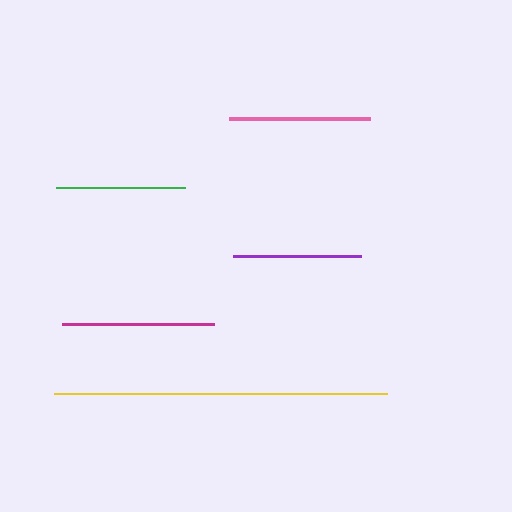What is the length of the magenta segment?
The magenta segment is approximately 153 pixels long.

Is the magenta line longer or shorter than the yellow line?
The yellow line is longer than the magenta line.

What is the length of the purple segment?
The purple segment is approximately 129 pixels long.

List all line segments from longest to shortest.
From longest to shortest: yellow, magenta, pink, purple, green.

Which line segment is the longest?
The yellow line is the longest at approximately 333 pixels.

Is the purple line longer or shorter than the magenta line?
The magenta line is longer than the purple line.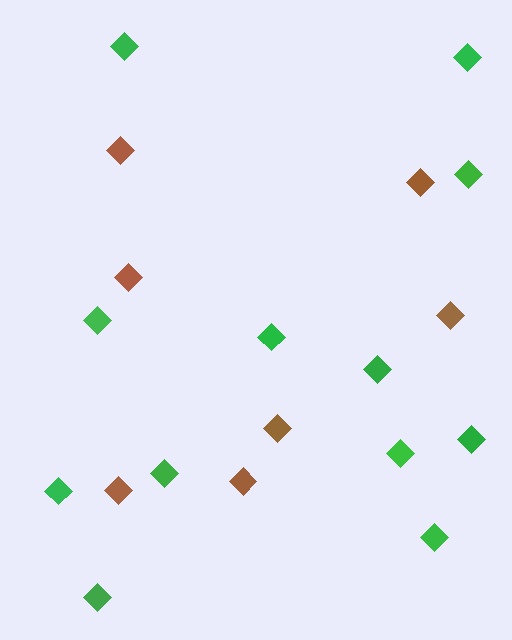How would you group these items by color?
There are 2 groups: one group of green diamonds (12) and one group of brown diamonds (7).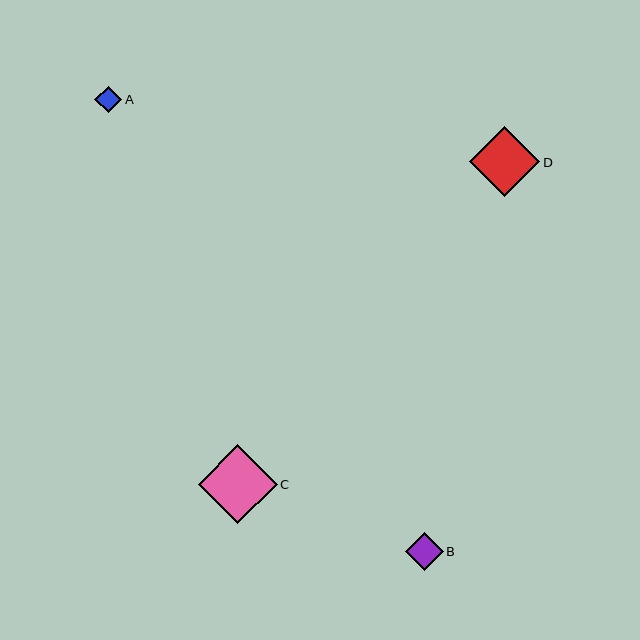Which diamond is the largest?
Diamond C is the largest with a size of approximately 79 pixels.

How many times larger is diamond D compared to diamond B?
Diamond D is approximately 1.9 times the size of diamond B.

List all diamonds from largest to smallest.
From largest to smallest: C, D, B, A.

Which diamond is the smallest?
Diamond A is the smallest with a size of approximately 27 pixels.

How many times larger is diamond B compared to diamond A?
Diamond B is approximately 1.4 times the size of diamond A.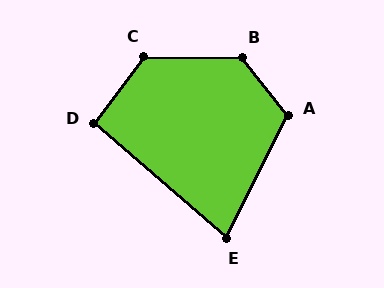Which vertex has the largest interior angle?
B, at approximately 129 degrees.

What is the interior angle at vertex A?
Approximately 115 degrees (obtuse).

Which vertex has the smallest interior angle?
E, at approximately 76 degrees.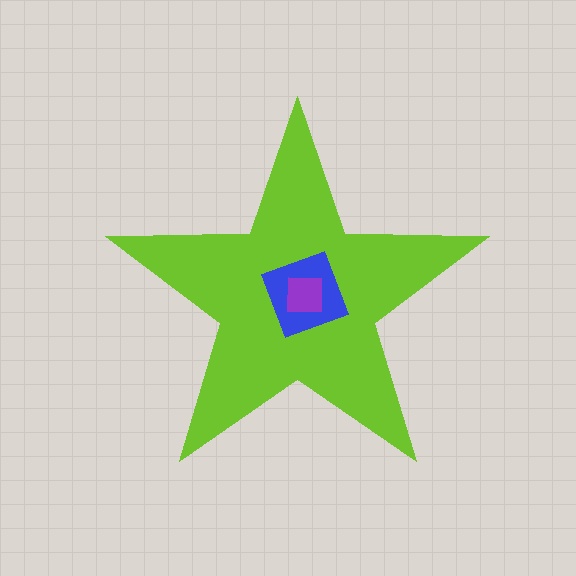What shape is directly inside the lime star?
The blue square.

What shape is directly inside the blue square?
The purple square.